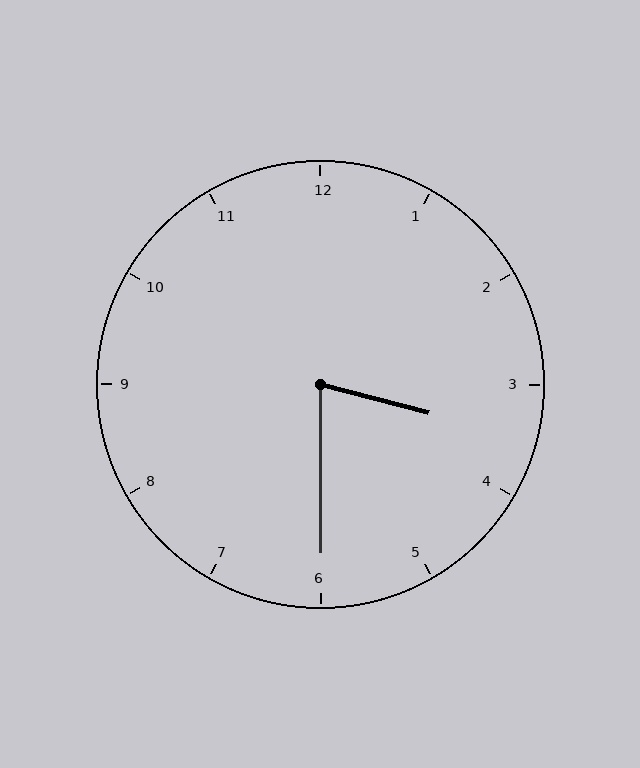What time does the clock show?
3:30.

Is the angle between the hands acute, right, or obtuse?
It is acute.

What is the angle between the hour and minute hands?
Approximately 75 degrees.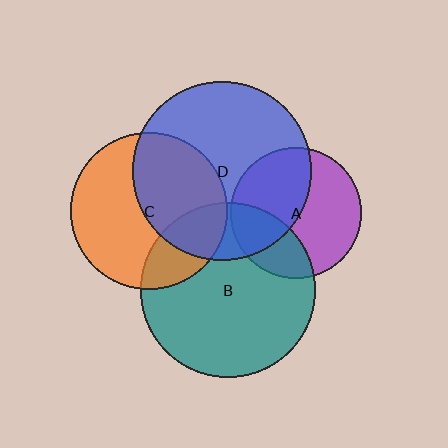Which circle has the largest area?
Circle D (blue).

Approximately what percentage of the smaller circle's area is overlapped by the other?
Approximately 30%.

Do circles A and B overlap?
Yes.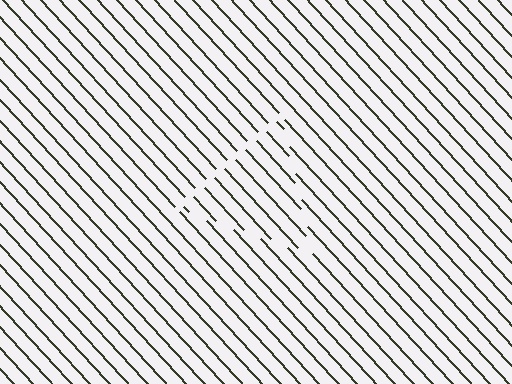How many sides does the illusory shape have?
3 sides — the line-ends trace a triangle.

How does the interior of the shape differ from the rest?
The interior of the shape contains the same grating, shifted by half a period — the contour is defined by the phase discontinuity where line-ends from the inner and outer gratings abut.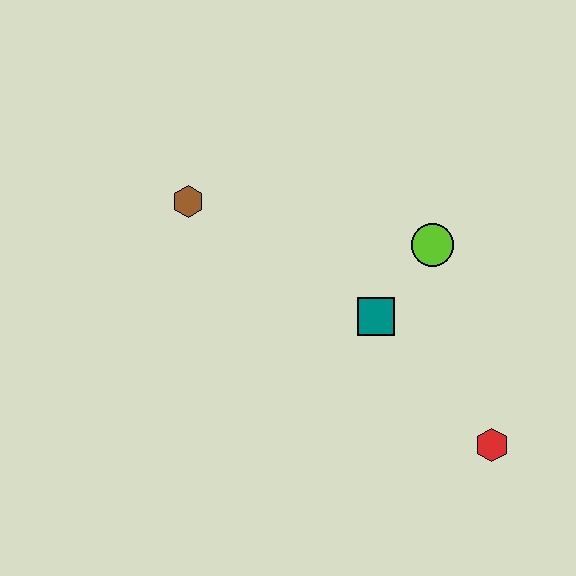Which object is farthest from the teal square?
The brown hexagon is farthest from the teal square.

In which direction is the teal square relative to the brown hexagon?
The teal square is to the right of the brown hexagon.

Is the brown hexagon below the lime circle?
No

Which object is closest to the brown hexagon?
The teal square is closest to the brown hexagon.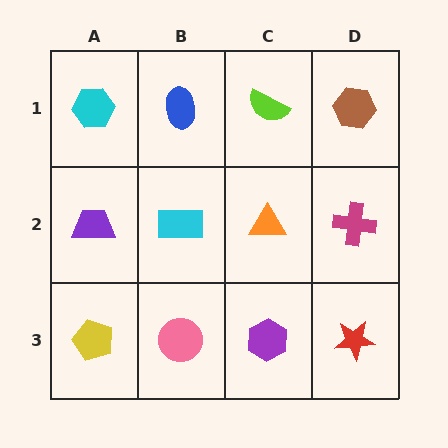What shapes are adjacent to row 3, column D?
A magenta cross (row 2, column D), a purple hexagon (row 3, column C).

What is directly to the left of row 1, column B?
A cyan hexagon.